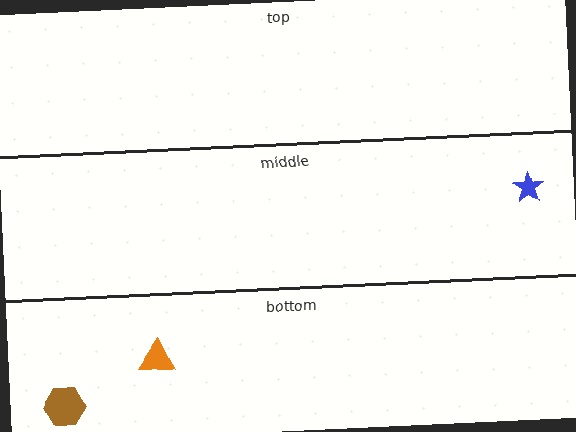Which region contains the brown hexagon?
The bottom region.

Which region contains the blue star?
The middle region.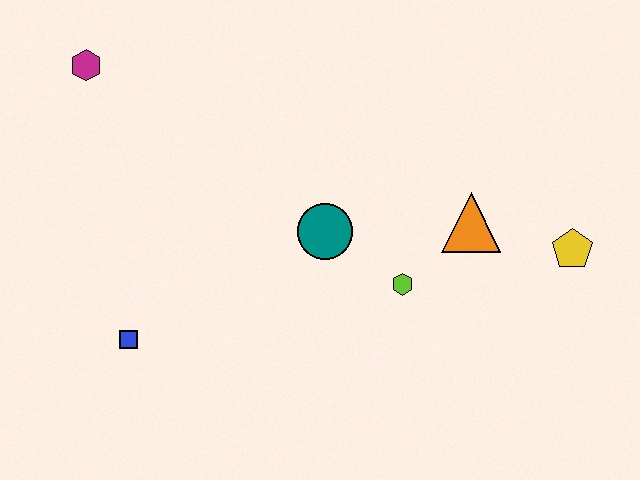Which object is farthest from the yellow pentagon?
The magenta hexagon is farthest from the yellow pentagon.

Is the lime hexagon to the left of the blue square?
No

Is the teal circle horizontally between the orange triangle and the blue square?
Yes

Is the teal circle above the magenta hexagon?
No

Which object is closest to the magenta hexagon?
The blue square is closest to the magenta hexagon.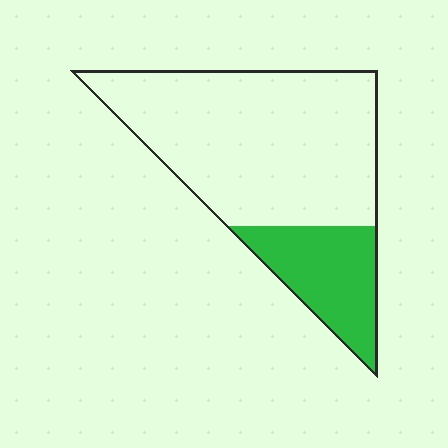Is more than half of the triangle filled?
No.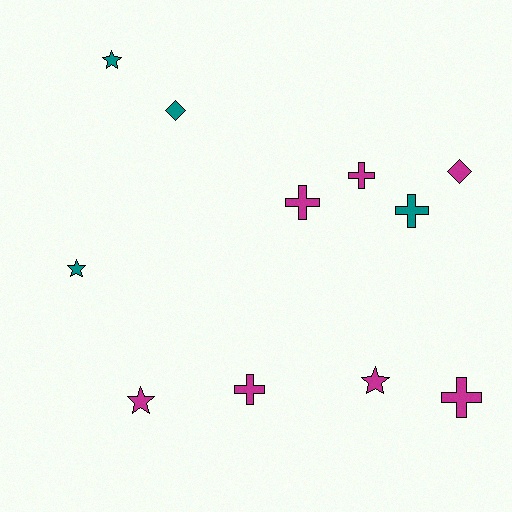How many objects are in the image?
There are 11 objects.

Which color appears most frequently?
Magenta, with 7 objects.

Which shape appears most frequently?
Cross, with 5 objects.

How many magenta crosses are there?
There are 4 magenta crosses.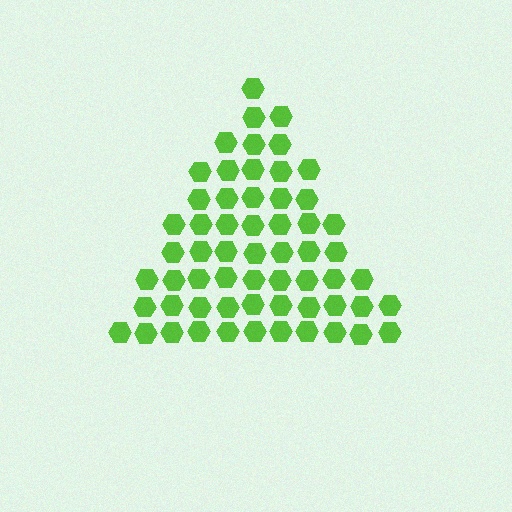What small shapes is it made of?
It is made of small hexagons.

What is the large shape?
The large shape is a triangle.